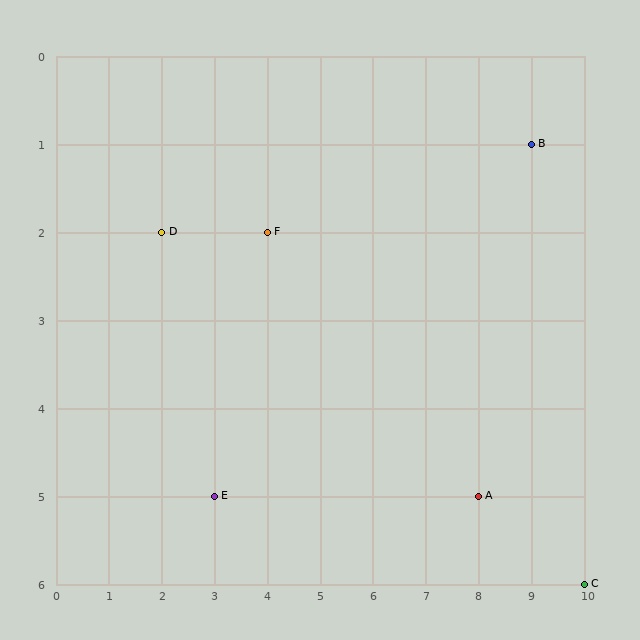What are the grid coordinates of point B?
Point B is at grid coordinates (9, 1).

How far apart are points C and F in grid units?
Points C and F are 6 columns and 4 rows apart (about 7.2 grid units diagonally).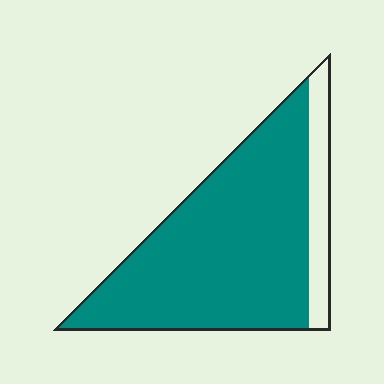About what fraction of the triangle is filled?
About five sixths (5/6).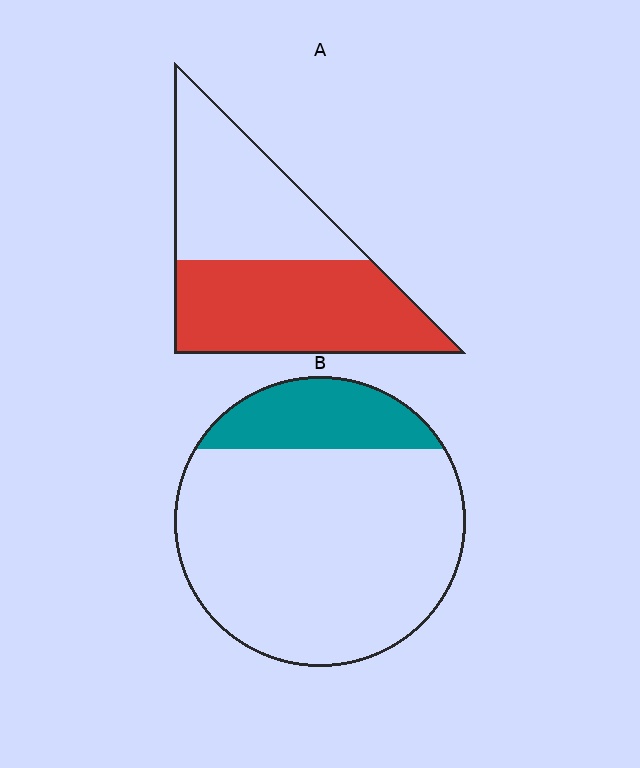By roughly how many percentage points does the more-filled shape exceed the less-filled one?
By roughly 35 percentage points (A over B).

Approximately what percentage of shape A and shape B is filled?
A is approximately 55% and B is approximately 20%.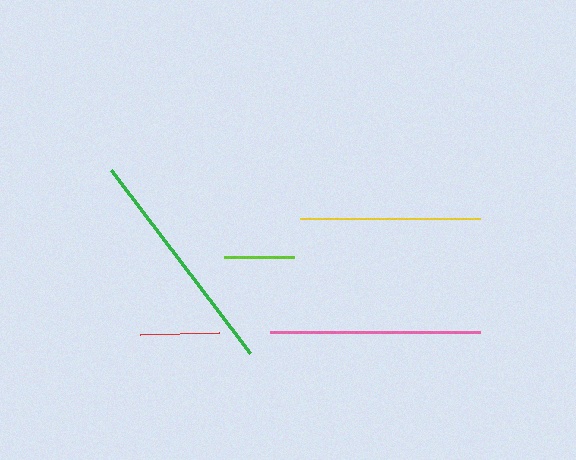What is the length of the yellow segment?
The yellow segment is approximately 181 pixels long.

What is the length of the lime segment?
The lime segment is approximately 71 pixels long.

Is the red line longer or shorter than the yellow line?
The yellow line is longer than the red line.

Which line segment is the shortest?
The lime line is the shortest at approximately 71 pixels.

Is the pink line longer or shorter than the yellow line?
The pink line is longer than the yellow line.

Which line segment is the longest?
The green line is the longest at approximately 230 pixels.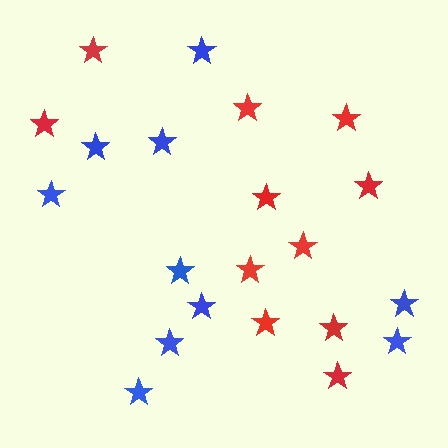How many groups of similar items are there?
There are 2 groups: one group of red stars (11) and one group of blue stars (10).